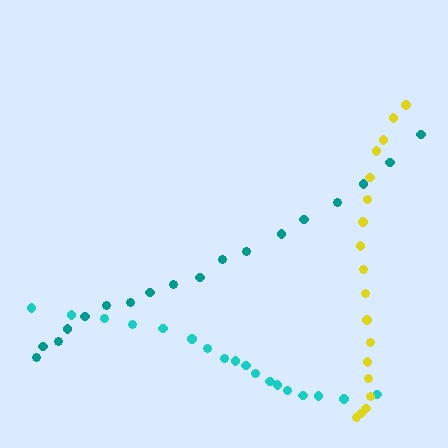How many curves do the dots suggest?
There are 3 distinct paths.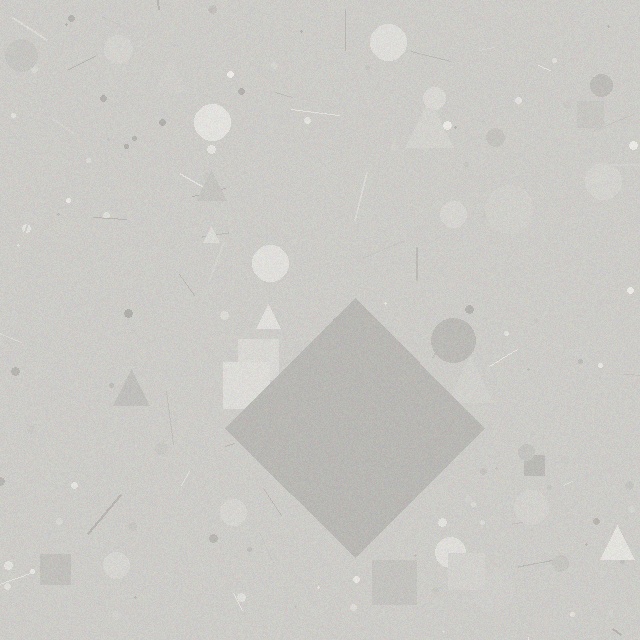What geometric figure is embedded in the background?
A diamond is embedded in the background.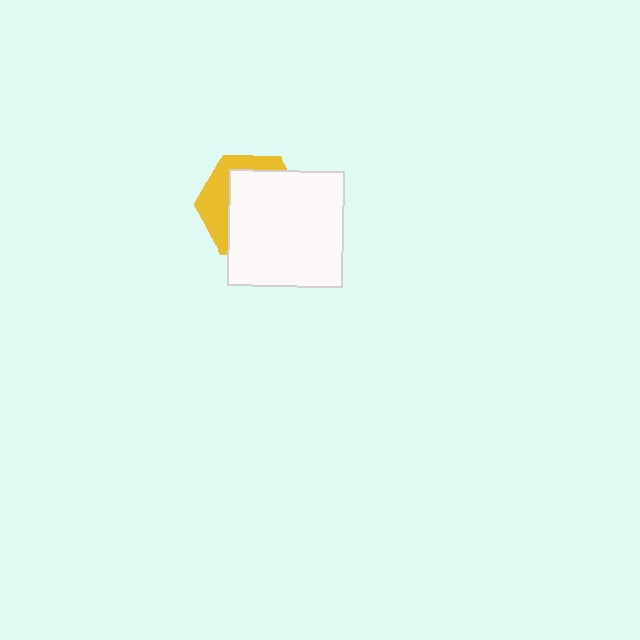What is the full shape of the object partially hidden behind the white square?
The partially hidden object is a yellow hexagon.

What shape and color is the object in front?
The object in front is a white square.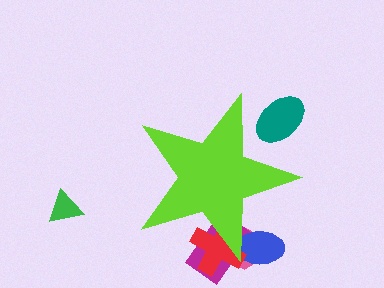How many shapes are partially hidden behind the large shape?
5 shapes are partially hidden.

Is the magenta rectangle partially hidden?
Yes, the magenta rectangle is partially hidden behind the lime star.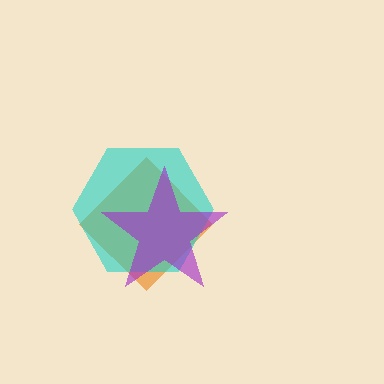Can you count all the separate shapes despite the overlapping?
Yes, there are 3 separate shapes.